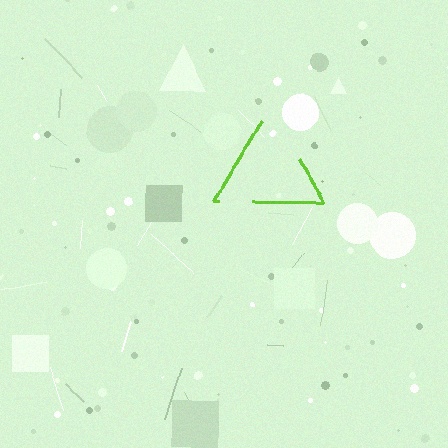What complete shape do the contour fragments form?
The contour fragments form a triangle.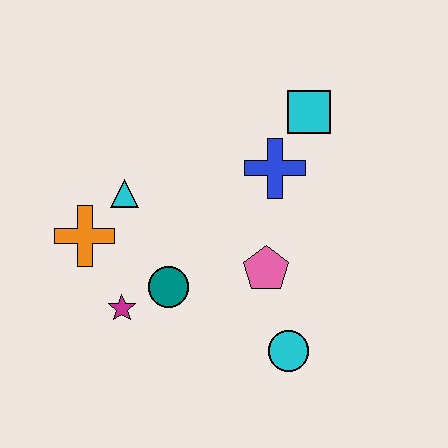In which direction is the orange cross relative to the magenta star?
The orange cross is above the magenta star.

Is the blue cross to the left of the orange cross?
No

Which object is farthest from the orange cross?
The cyan square is farthest from the orange cross.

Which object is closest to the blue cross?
The cyan square is closest to the blue cross.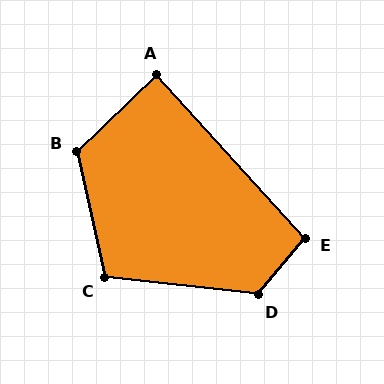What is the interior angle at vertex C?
Approximately 109 degrees (obtuse).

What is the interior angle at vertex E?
Approximately 98 degrees (obtuse).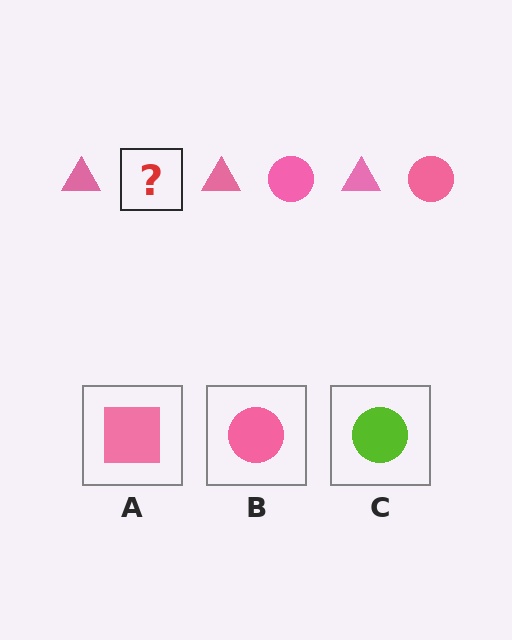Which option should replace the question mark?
Option B.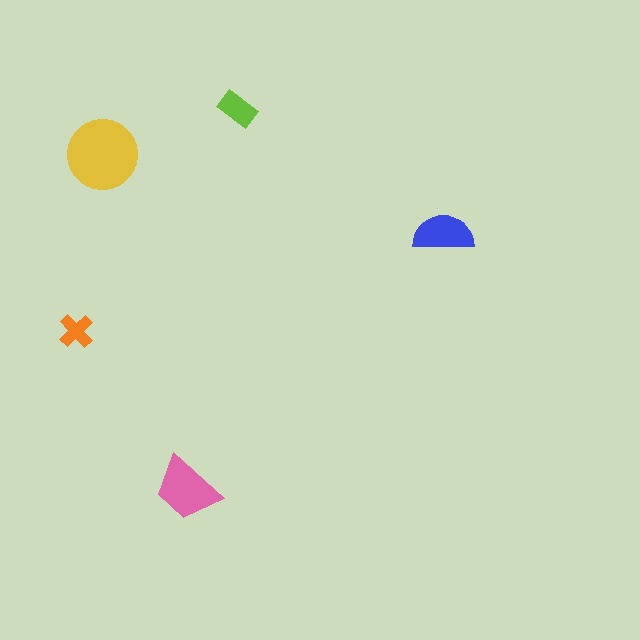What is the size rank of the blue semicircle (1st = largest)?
3rd.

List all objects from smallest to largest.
The orange cross, the lime rectangle, the blue semicircle, the pink trapezoid, the yellow circle.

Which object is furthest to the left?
The orange cross is leftmost.